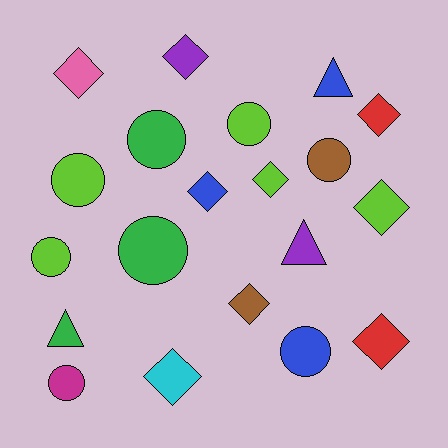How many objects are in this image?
There are 20 objects.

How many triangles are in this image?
There are 3 triangles.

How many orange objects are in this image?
There are no orange objects.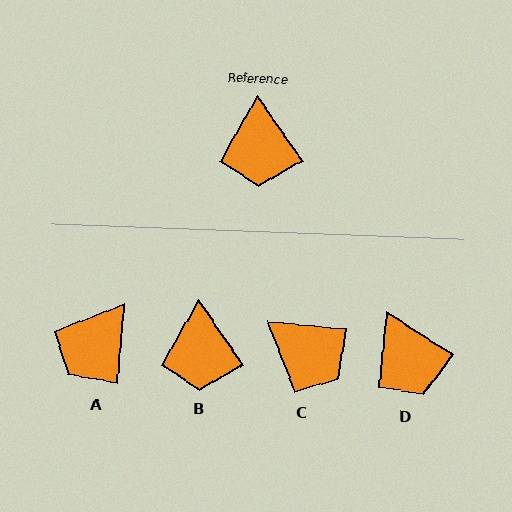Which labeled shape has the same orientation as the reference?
B.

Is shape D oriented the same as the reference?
No, it is off by about 23 degrees.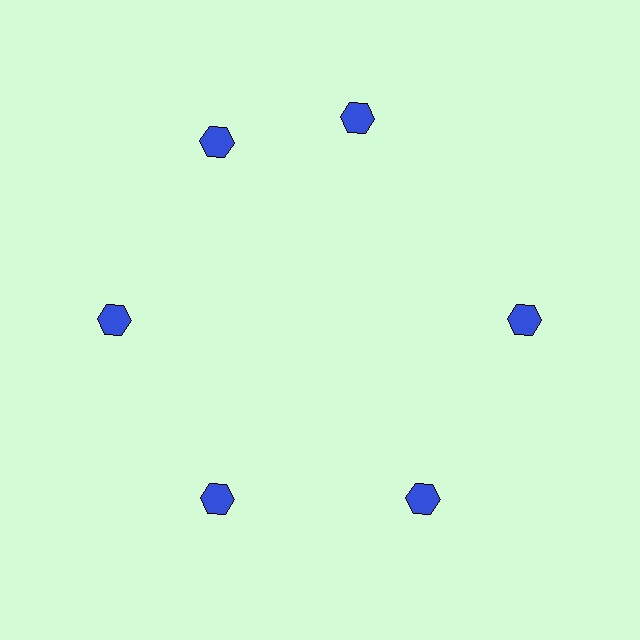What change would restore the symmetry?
The symmetry would be restored by rotating it back into even spacing with its neighbors so that all 6 hexagons sit at equal angles and equal distance from the center.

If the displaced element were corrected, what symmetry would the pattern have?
It would have 6-fold rotational symmetry — the pattern would map onto itself every 60 degrees.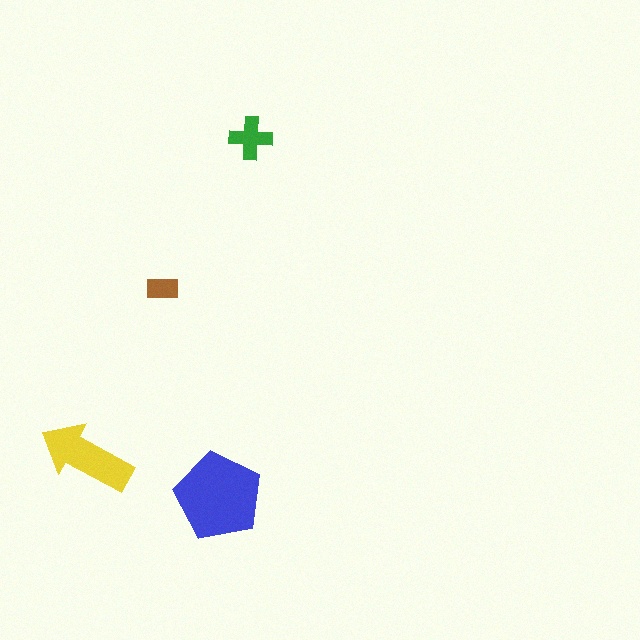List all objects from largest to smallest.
The blue pentagon, the yellow arrow, the green cross, the brown rectangle.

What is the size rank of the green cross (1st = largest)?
3rd.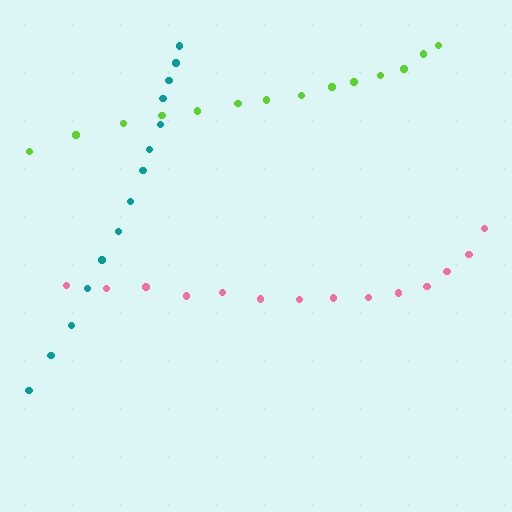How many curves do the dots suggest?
There are 3 distinct paths.